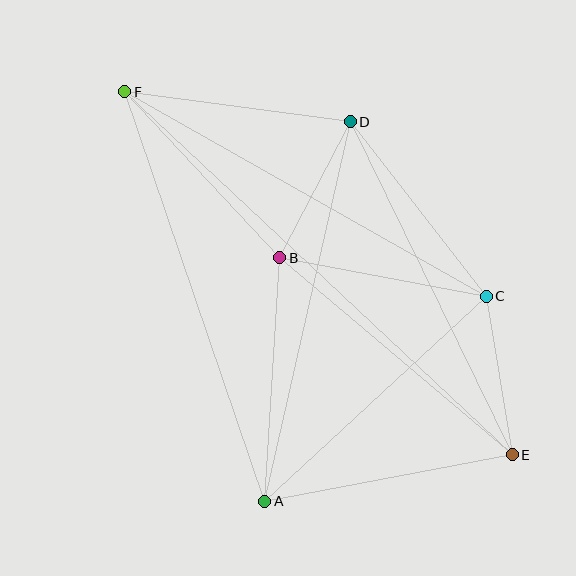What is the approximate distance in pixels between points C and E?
The distance between C and E is approximately 161 pixels.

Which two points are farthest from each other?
Points E and F are farthest from each other.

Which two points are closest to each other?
Points B and D are closest to each other.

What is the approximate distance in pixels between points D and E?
The distance between D and E is approximately 370 pixels.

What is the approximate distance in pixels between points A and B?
The distance between A and B is approximately 244 pixels.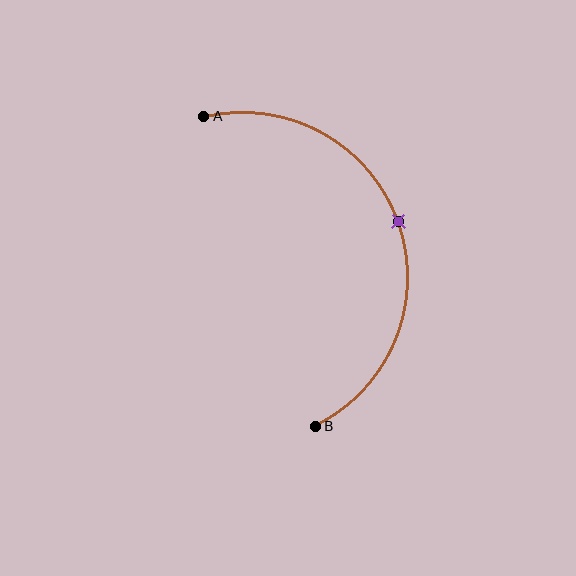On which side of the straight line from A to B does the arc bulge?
The arc bulges to the right of the straight line connecting A and B.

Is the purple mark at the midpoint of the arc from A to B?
Yes. The purple mark lies on the arc at equal arc-length from both A and B — it is the arc midpoint.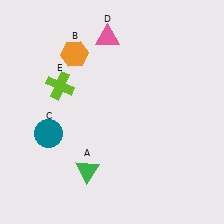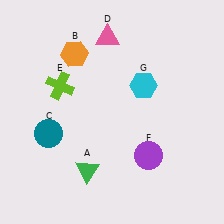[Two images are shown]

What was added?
A purple circle (F), a cyan hexagon (G) were added in Image 2.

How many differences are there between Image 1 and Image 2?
There are 2 differences between the two images.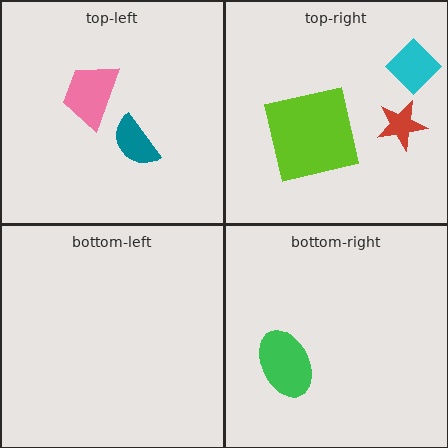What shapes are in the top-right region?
The red star, the lime square, the cyan diamond.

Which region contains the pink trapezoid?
The top-left region.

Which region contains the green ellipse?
The bottom-right region.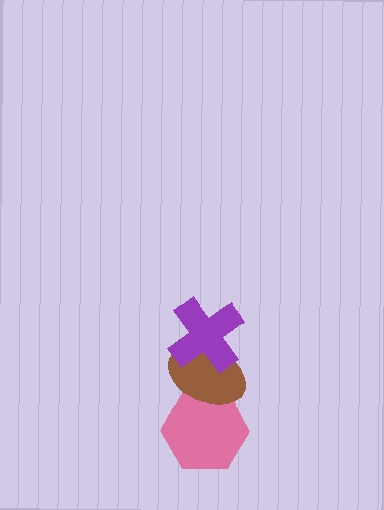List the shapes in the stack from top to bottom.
From top to bottom: the purple cross, the brown ellipse, the pink hexagon.